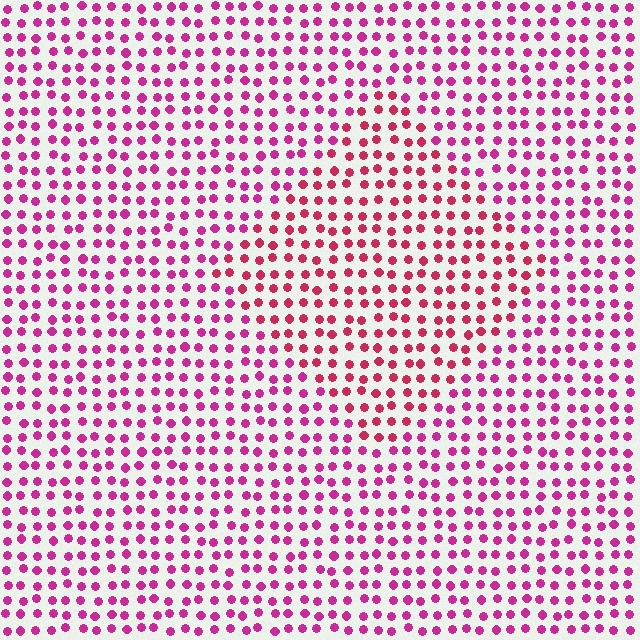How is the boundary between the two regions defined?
The boundary is defined purely by a slight shift in hue (about 23 degrees). Spacing, size, and orientation are identical on both sides.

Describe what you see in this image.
The image is filled with small magenta elements in a uniform arrangement. A diamond-shaped region is visible where the elements are tinted to a slightly different hue, forming a subtle color boundary.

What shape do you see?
I see a diamond.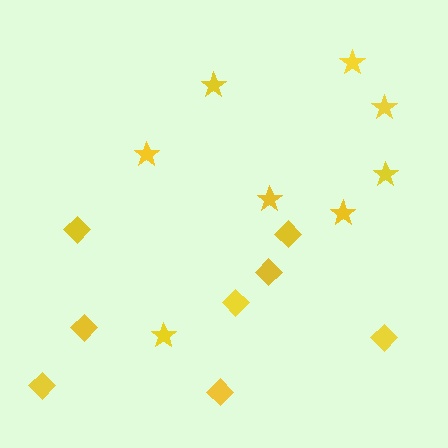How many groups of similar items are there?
There are 2 groups: one group of stars (8) and one group of diamonds (8).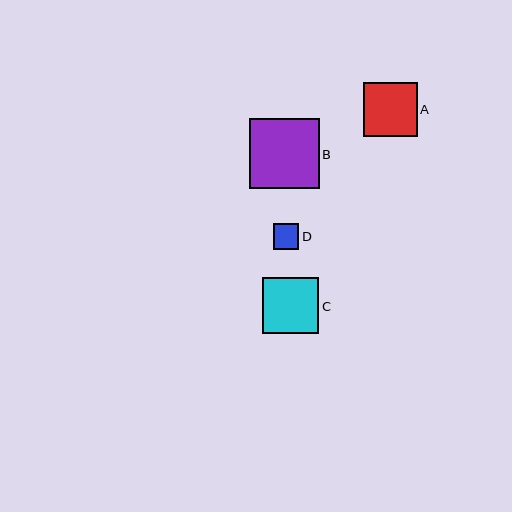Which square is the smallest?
Square D is the smallest with a size of approximately 25 pixels.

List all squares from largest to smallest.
From largest to smallest: B, C, A, D.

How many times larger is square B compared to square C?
Square B is approximately 1.2 times the size of square C.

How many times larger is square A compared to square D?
Square A is approximately 2.1 times the size of square D.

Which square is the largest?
Square B is the largest with a size of approximately 70 pixels.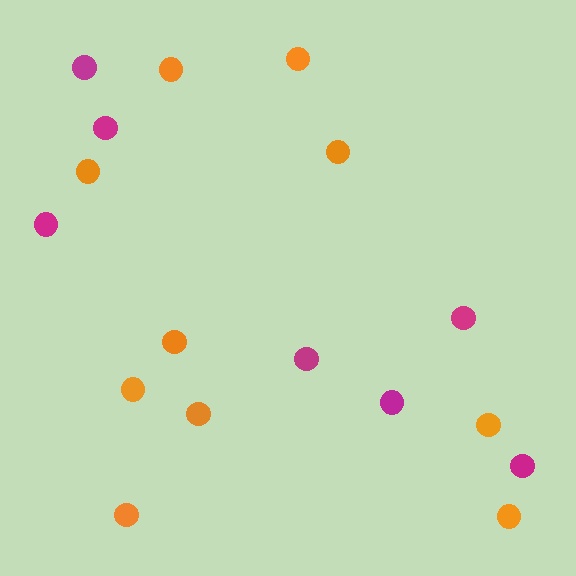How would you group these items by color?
There are 2 groups: one group of magenta circles (7) and one group of orange circles (10).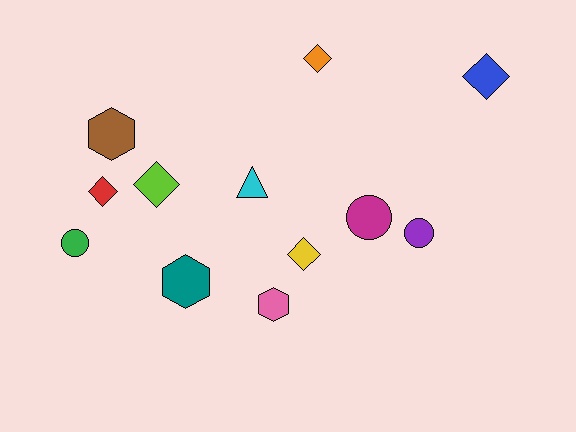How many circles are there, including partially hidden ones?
There are 3 circles.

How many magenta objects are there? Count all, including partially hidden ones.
There is 1 magenta object.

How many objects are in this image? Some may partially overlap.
There are 12 objects.